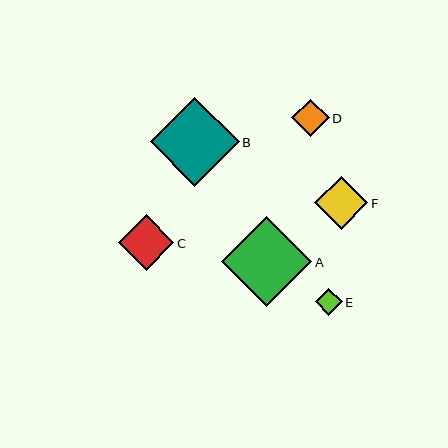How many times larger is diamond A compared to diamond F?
Diamond A is approximately 1.7 times the size of diamond F.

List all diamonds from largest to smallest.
From largest to smallest: A, B, C, F, D, E.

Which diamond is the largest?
Diamond A is the largest with a size of approximately 90 pixels.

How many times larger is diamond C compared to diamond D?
Diamond C is approximately 1.5 times the size of diamond D.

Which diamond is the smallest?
Diamond E is the smallest with a size of approximately 27 pixels.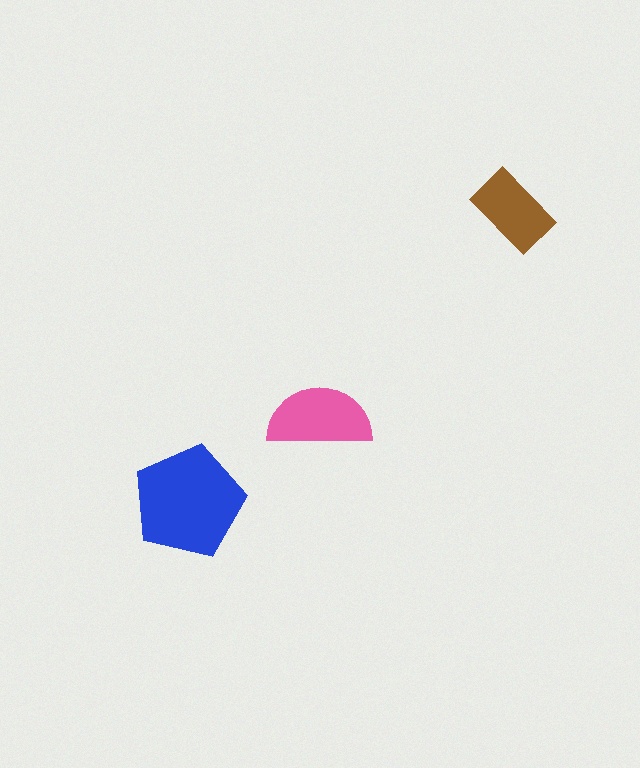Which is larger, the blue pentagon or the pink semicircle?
The blue pentagon.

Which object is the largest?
The blue pentagon.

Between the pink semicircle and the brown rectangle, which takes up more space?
The pink semicircle.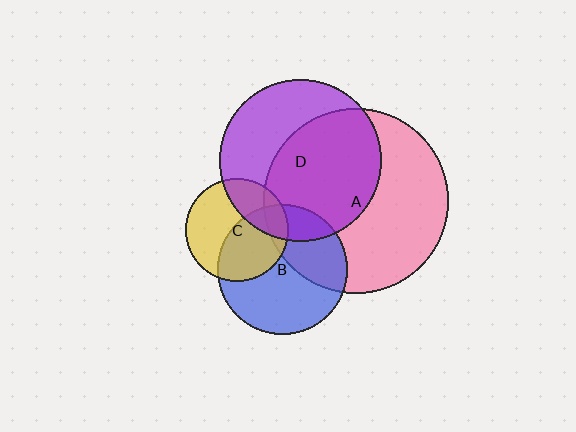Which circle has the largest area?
Circle A (pink).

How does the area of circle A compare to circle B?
Approximately 2.0 times.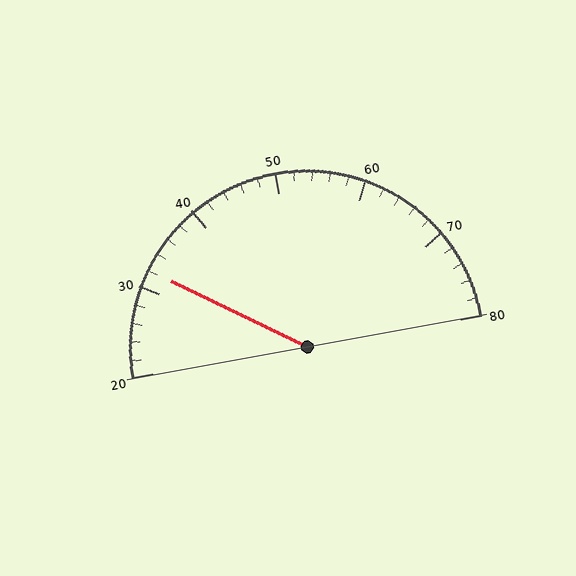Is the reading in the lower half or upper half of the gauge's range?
The reading is in the lower half of the range (20 to 80).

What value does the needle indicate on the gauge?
The needle indicates approximately 32.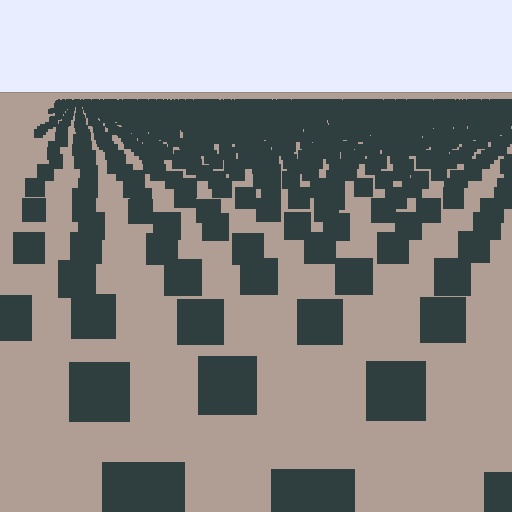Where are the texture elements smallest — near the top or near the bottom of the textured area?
Near the top.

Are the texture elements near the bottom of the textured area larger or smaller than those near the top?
Larger. Near the bottom, elements are closer to the viewer and appear at a bigger on-screen size.